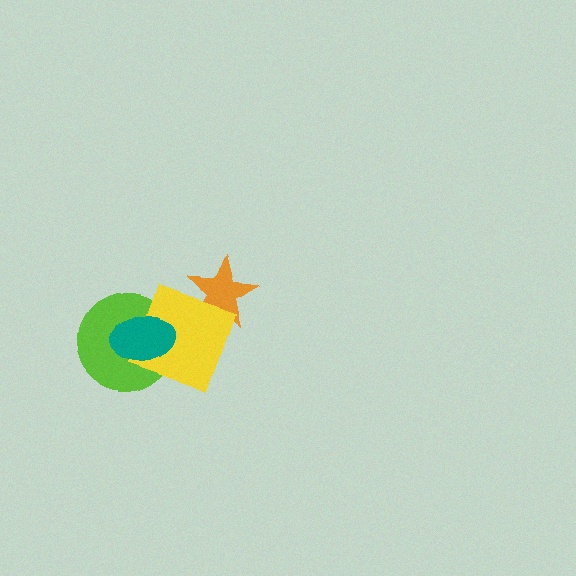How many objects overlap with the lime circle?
2 objects overlap with the lime circle.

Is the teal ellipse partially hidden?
No, no other shape covers it.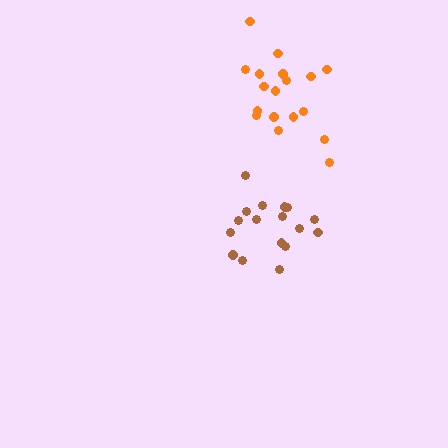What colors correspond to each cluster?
The clusters are colored: brown, orange.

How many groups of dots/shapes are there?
There are 2 groups.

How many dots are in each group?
Group 1: 17 dots, Group 2: 18 dots (35 total).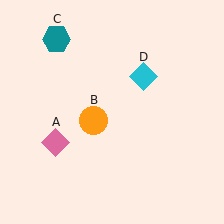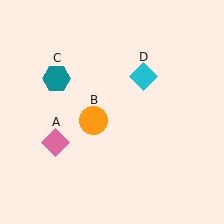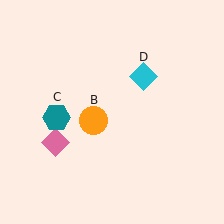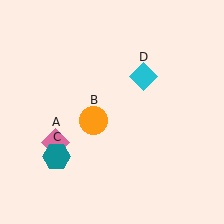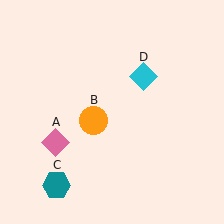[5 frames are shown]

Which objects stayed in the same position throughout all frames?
Pink diamond (object A) and orange circle (object B) and cyan diamond (object D) remained stationary.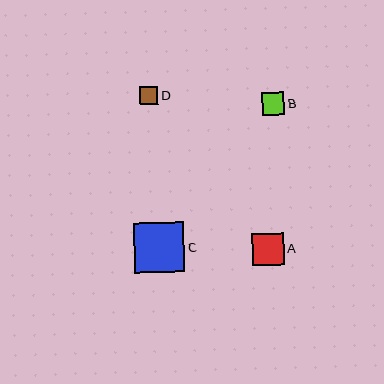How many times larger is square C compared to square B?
Square C is approximately 2.2 times the size of square B.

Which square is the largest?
Square C is the largest with a size of approximately 50 pixels.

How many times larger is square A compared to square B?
Square A is approximately 1.4 times the size of square B.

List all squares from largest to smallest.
From largest to smallest: C, A, B, D.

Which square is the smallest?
Square D is the smallest with a size of approximately 18 pixels.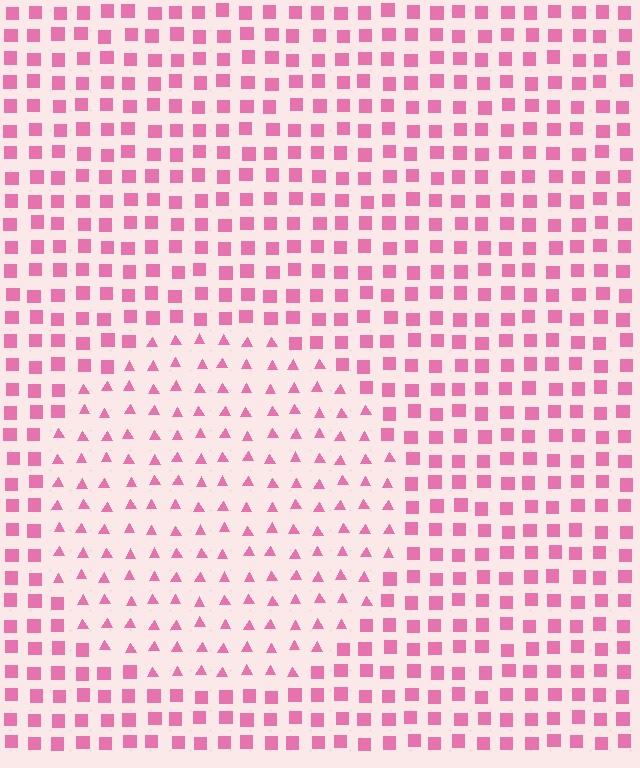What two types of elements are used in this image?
The image uses triangles inside the circle region and squares outside it.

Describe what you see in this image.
The image is filled with small pink elements arranged in a uniform grid. A circle-shaped region contains triangles, while the surrounding area contains squares. The boundary is defined purely by the change in element shape.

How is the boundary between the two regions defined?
The boundary is defined by a change in element shape: triangles inside vs. squares outside. All elements share the same color and spacing.